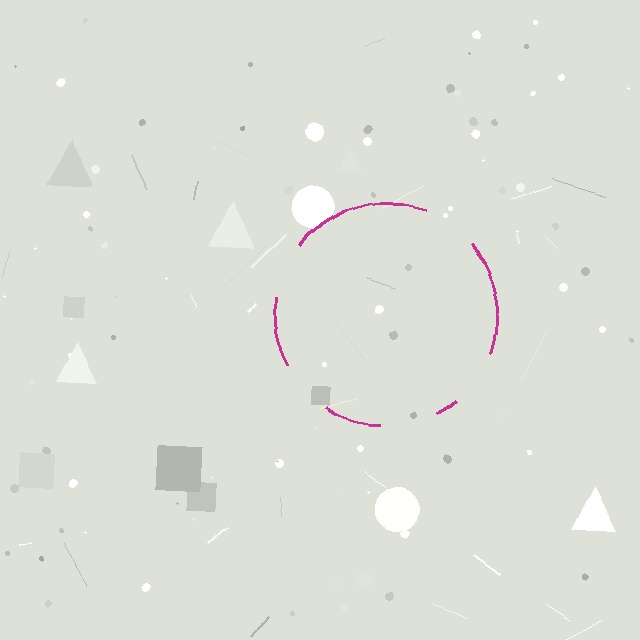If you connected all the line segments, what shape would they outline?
They would outline a circle.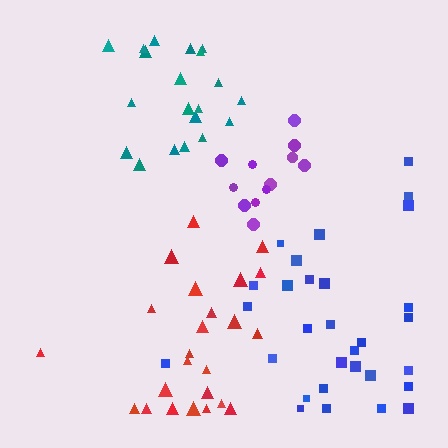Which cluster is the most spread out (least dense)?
Blue.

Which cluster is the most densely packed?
Purple.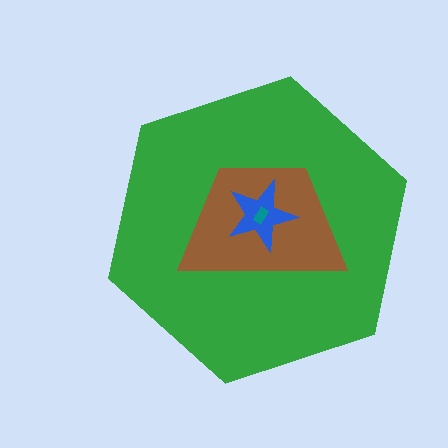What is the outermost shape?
The green hexagon.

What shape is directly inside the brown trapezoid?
The blue star.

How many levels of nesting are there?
4.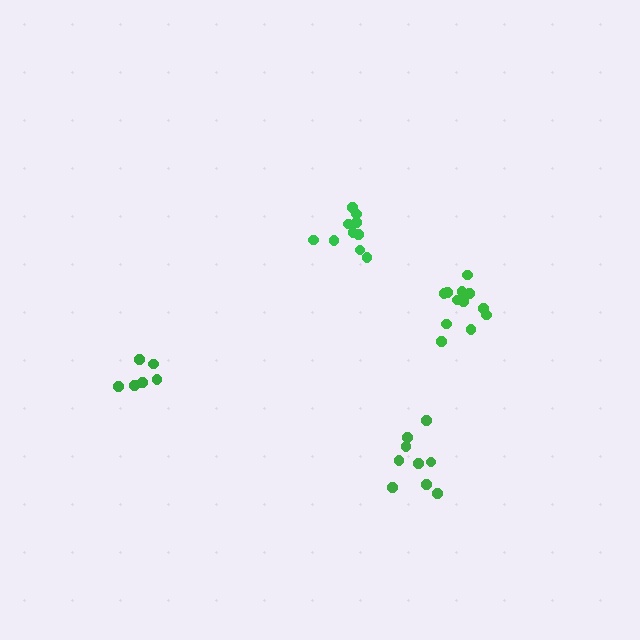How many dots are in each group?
Group 1: 9 dots, Group 2: 10 dots, Group 3: 6 dots, Group 4: 12 dots (37 total).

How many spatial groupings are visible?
There are 4 spatial groupings.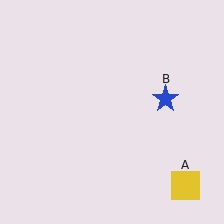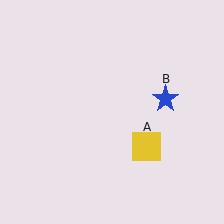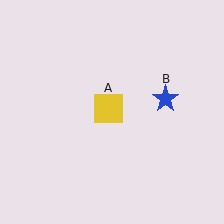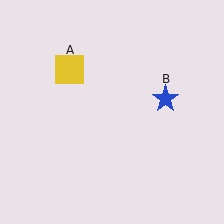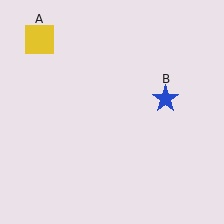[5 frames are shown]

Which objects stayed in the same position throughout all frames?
Blue star (object B) remained stationary.